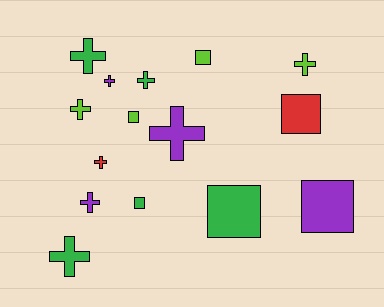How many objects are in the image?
There are 15 objects.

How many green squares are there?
There are 2 green squares.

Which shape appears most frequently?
Cross, with 9 objects.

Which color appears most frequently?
Green, with 5 objects.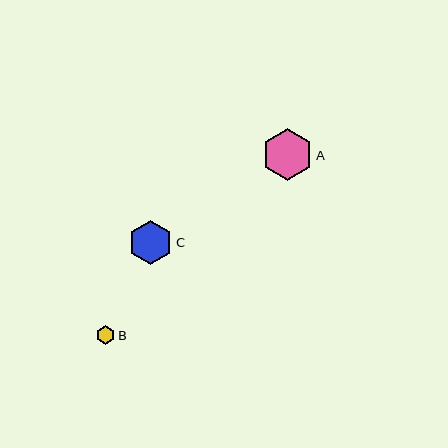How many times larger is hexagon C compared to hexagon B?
Hexagon C is approximately 2.4 times the size of hexagon B.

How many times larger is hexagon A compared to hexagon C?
Hexagon A is approximately 1.2 times the size of hexagon C.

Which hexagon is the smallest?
Hexagon B is the smallest with a size of approximately 18 pixels.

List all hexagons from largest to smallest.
From largest to smallest: A, C, B.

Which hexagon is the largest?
Hexagon A is the largest with a size of approximately 52 pixels.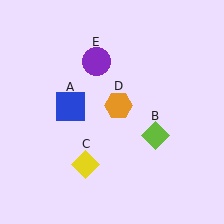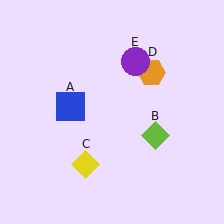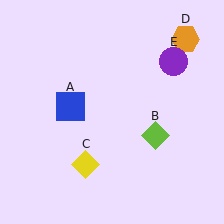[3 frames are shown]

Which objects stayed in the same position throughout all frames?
Blue square (object A) and lime diamond (object B) and yellow diamond (object C) remained stationary.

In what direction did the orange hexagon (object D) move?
The orange hexagon (object D) moved up and to the right.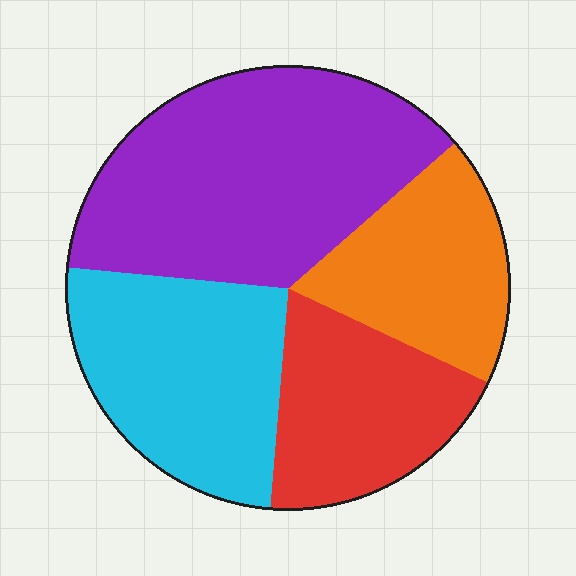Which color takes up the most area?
Purple, at roughly 35%.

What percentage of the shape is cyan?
Cyan covers about 25% of the shape.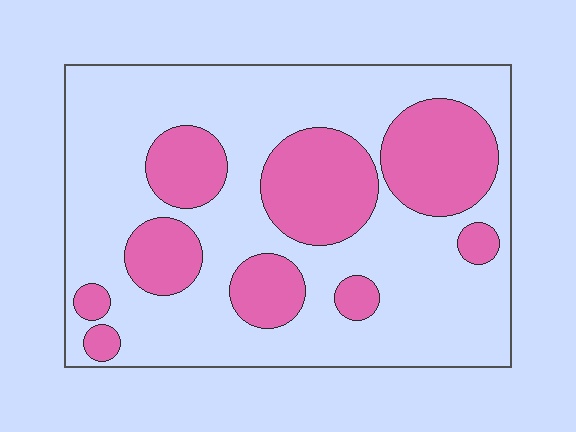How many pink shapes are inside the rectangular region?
9.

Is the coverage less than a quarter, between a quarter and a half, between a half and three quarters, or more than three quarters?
Between a quarter and a half.